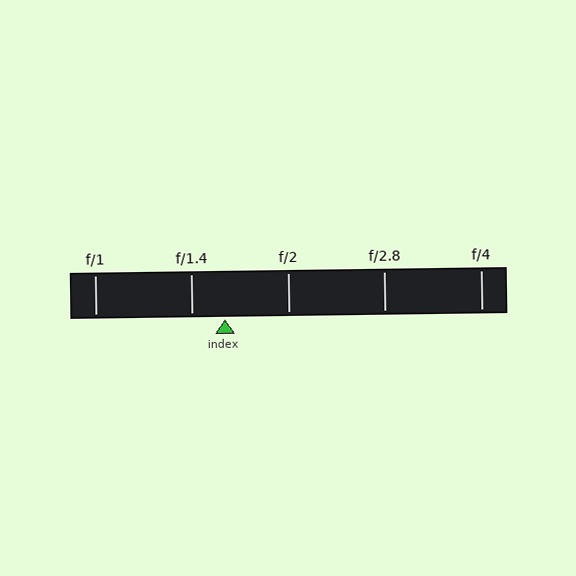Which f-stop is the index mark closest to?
The index mark is closest to f/1.4.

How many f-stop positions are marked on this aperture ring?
There are 5 f-stop positions marked.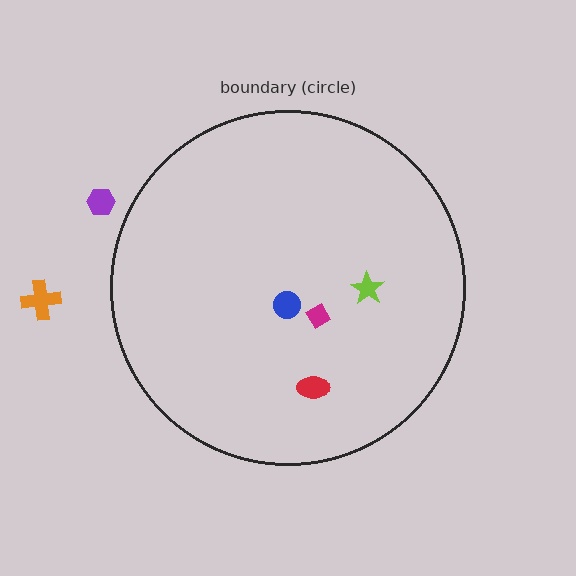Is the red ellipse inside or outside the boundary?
Inside.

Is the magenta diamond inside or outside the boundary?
Inside.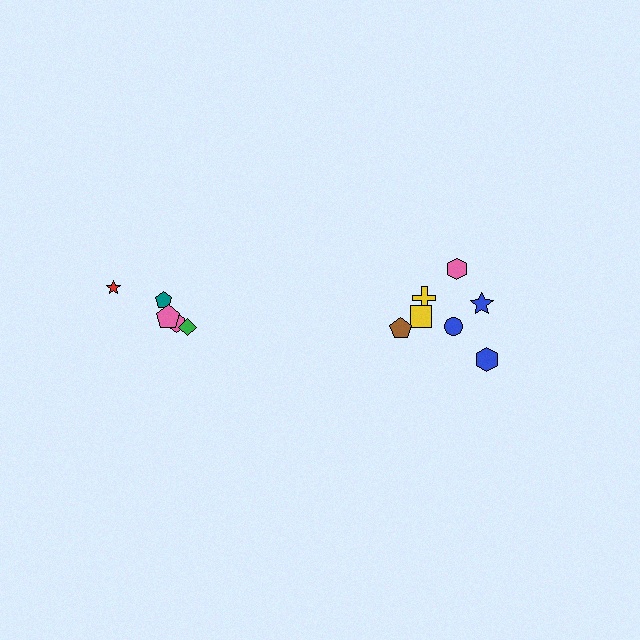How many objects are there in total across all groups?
There are 12 objects.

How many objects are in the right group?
There are 7 objects.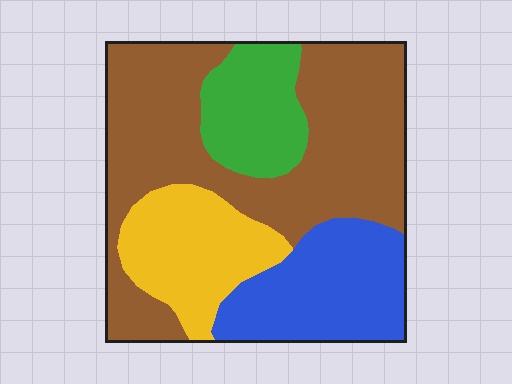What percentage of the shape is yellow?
Yellow takes up between a sixth and a third of the shape.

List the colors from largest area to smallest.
From largest to smallest: brown, blue, yellow, green.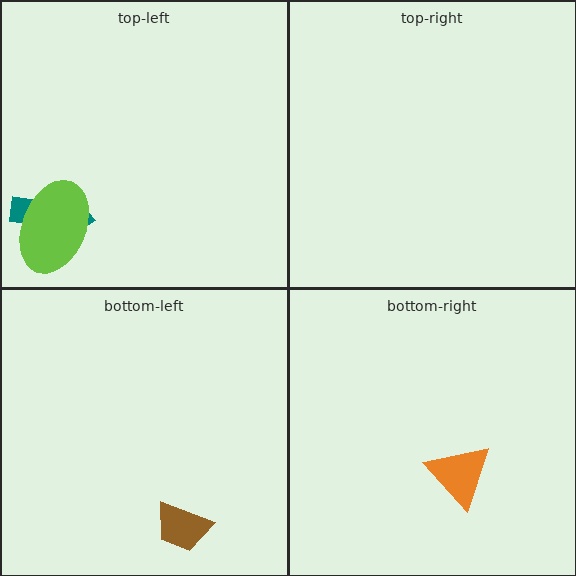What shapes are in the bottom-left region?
The brown trapezoid.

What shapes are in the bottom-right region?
The orange triangle.